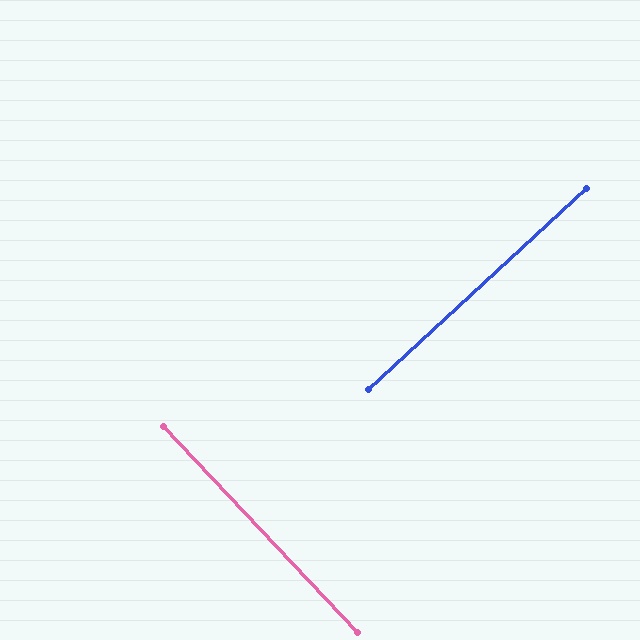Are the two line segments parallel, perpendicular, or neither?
Perpendicular — they meet at approximately 89°.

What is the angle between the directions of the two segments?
Approximately 89 degrees.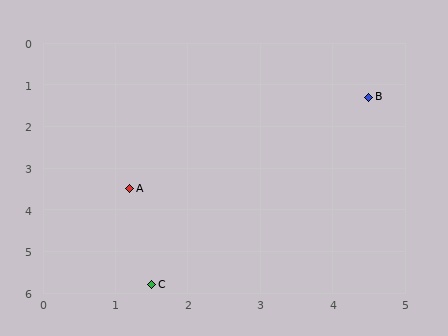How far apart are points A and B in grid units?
Points A and B are about 4.0 grid units apart.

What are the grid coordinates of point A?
Point A is at approximately (1.2, 3.5).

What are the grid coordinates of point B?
Point B is at approximately (4.5, 1.3).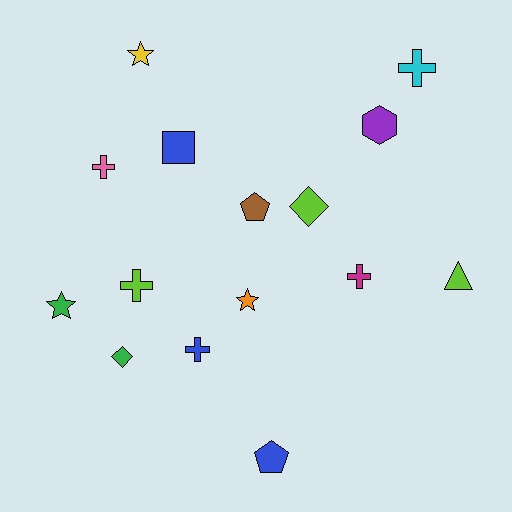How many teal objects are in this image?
There are no teal objects.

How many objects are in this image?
There are 15 objects.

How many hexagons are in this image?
There is 1 hexagon.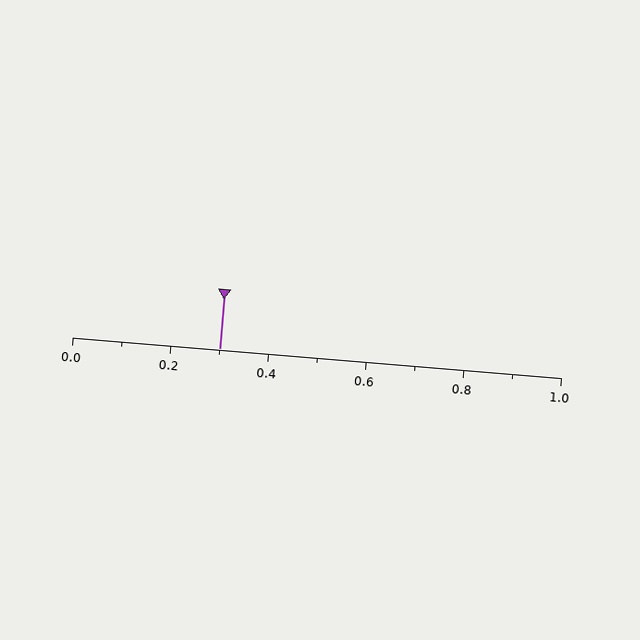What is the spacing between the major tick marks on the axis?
The major ticks are spaced 0.2 apart.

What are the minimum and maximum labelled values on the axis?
The axis runs from 0.0 to 1.0.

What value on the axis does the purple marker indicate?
The marker indicates approximately 0.3.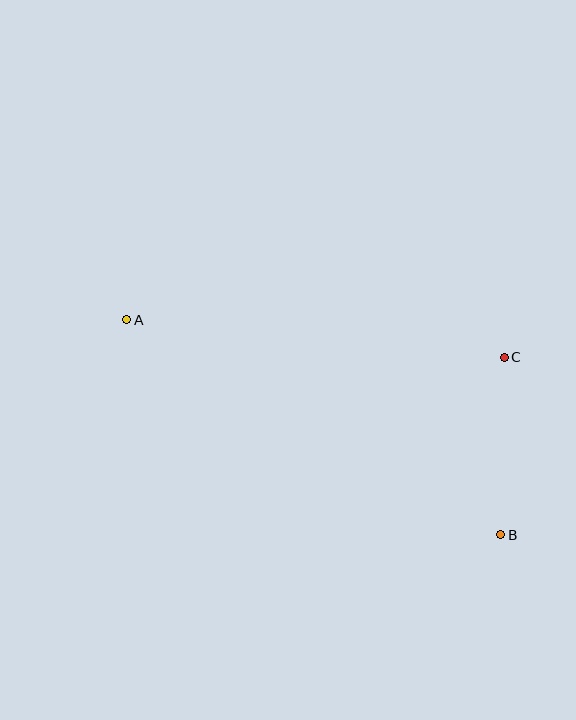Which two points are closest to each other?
Points B and C are closest to each other.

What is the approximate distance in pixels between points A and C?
The distance between A and C is approximately 379 pixels.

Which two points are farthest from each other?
Points A and B are farthest from each other.